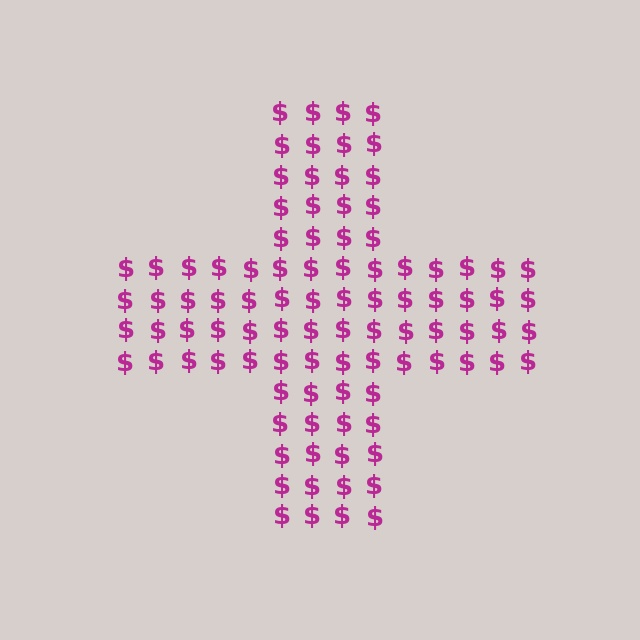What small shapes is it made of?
It is made of small dollar signs.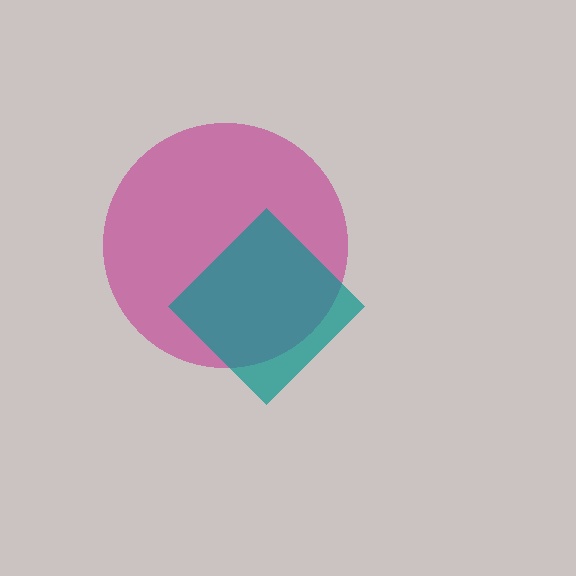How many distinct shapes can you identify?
There are 2 distinct shapes: a magenta circle, a teal diamond.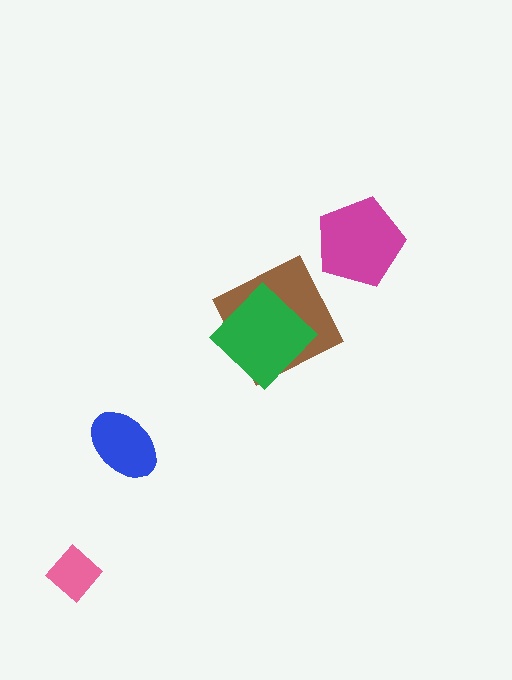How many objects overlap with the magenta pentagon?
0 objects overlap with the magenta pentagon.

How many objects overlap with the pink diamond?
0 objects overlap with the pink diamond.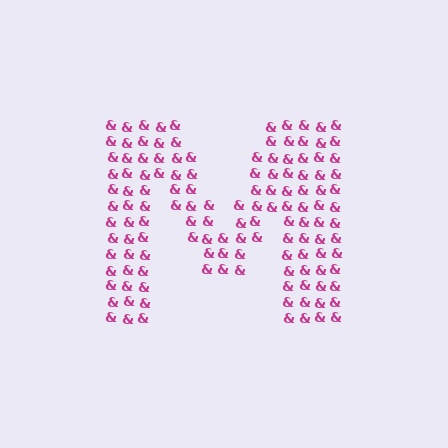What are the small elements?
The small elements are ampersands.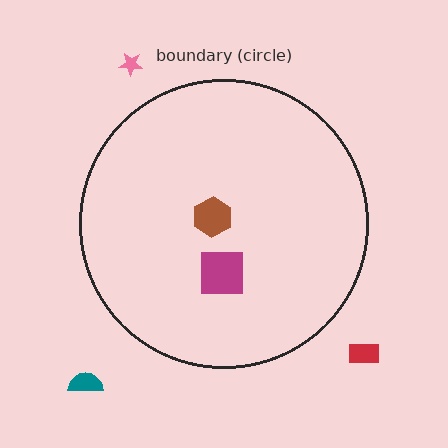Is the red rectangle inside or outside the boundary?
Outside.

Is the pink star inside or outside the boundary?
Outside.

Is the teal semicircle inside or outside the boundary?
Outside.